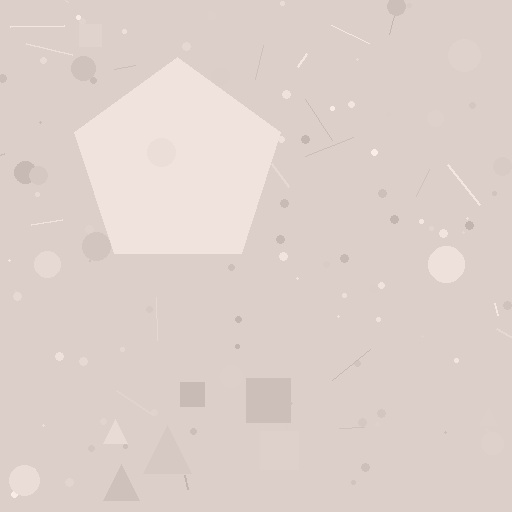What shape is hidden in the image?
A pentagon is hidden in the image.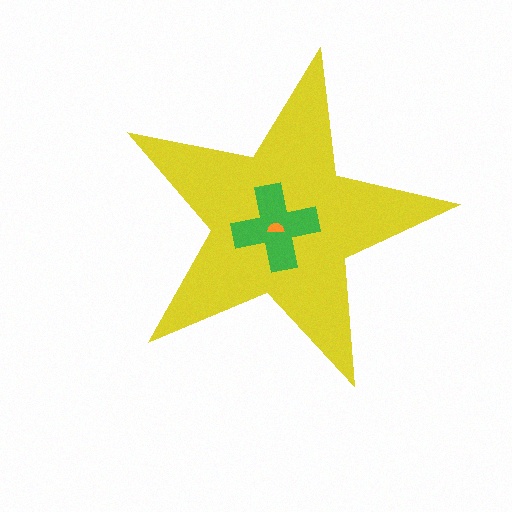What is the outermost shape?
The yellow star.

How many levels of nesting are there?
3.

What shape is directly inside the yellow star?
The green cross.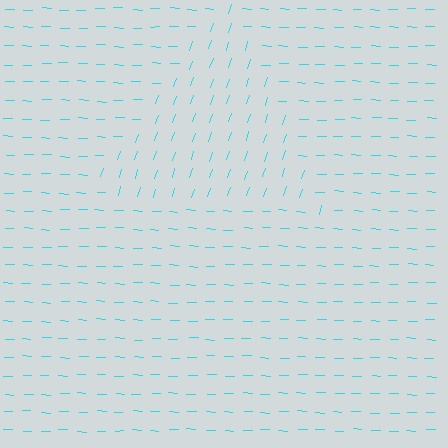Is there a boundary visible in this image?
Yes, there is a texture boundary formed by a change in line orientation.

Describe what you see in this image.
The image is filled with small cyan line segments. A triangle region in the image has lines oriented differently from the surrounding lines, creating a visible texture boundary.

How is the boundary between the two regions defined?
The boundary is defined purely by a change in line orientation (approximately 73 degrees difference). All lines are the same color and thickness.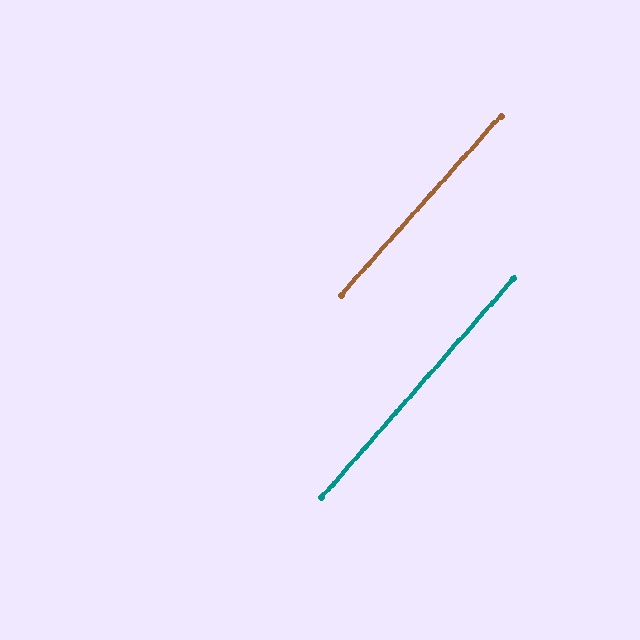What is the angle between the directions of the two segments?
Approximately 1 degree.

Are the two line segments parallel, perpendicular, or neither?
Parallel — their directions differ by only 0.6°.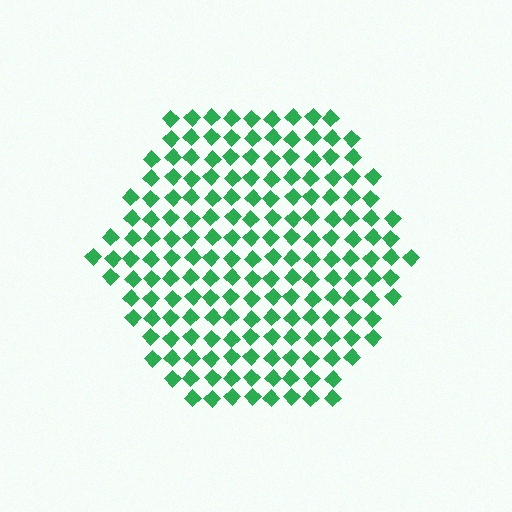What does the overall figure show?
The overall figure shows a hexagon.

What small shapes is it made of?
It is made of small diamonds.